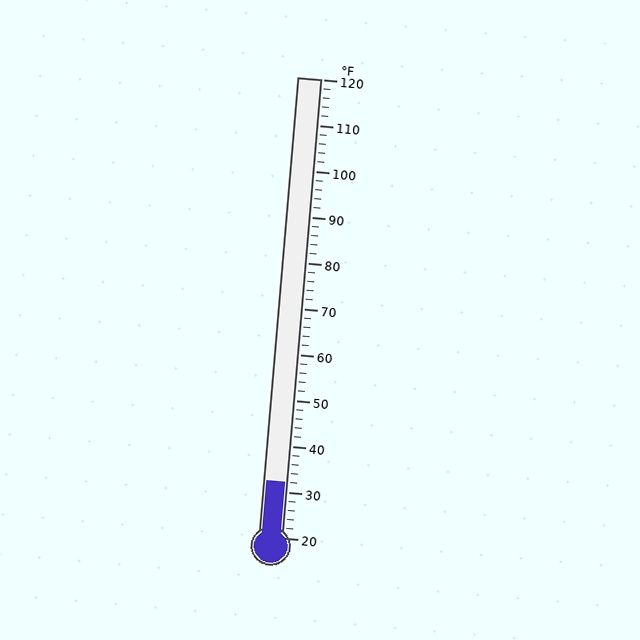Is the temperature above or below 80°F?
The temperature is below 80°F.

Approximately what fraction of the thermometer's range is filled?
The thermometer is filled to approximately 10% of its range.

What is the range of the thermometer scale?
The thermometer scale ranges from 20°F to 120°F.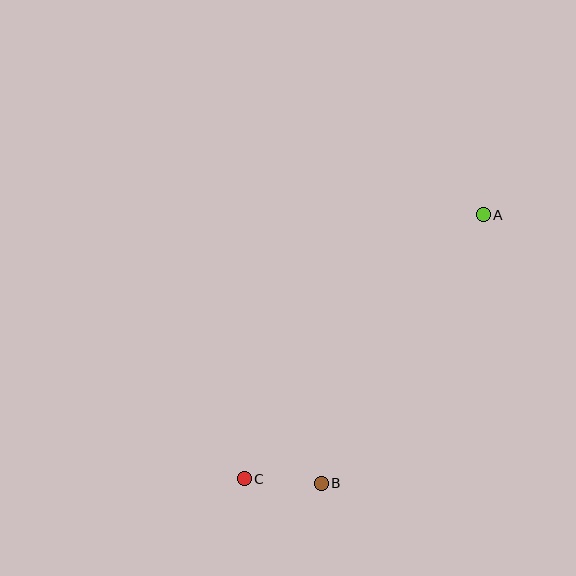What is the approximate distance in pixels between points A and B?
The distance between A and B is approximately 313 pixels.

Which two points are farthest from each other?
Points A and C are farthest from each other.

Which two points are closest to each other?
Points B and C are closest to each other.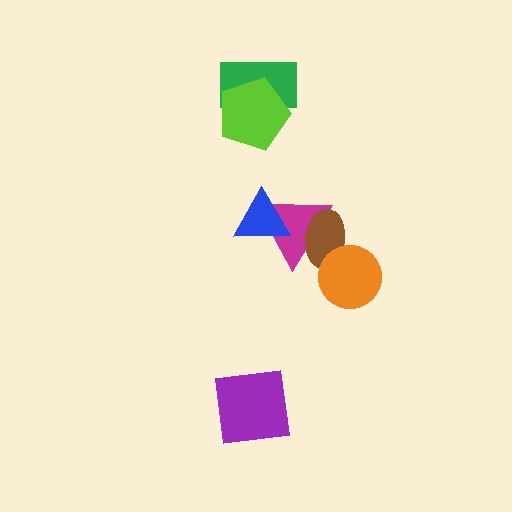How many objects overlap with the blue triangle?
1 object overlaps with the blue triangle.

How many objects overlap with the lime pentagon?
1 object overlaps with the lime pentagon.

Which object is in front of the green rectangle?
The lime pentagon is in front of the green rectangle.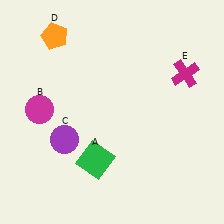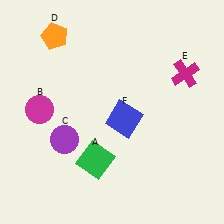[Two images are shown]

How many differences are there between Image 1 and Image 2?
There is 1 difference between the two images.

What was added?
A blue square (F) was added in Image 2.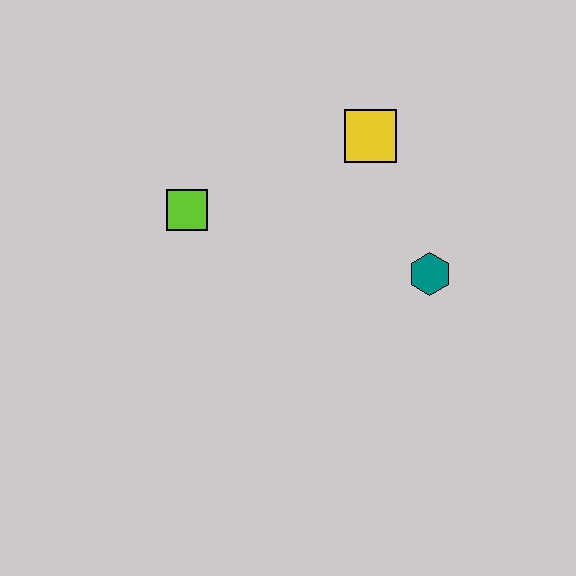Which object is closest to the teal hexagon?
The yellow square is closest to the teal hexagon.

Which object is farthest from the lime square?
The teal hexagon is farthest from the lime square.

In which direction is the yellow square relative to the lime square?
The yellow square is to the right of the lime square.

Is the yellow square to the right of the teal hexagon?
No